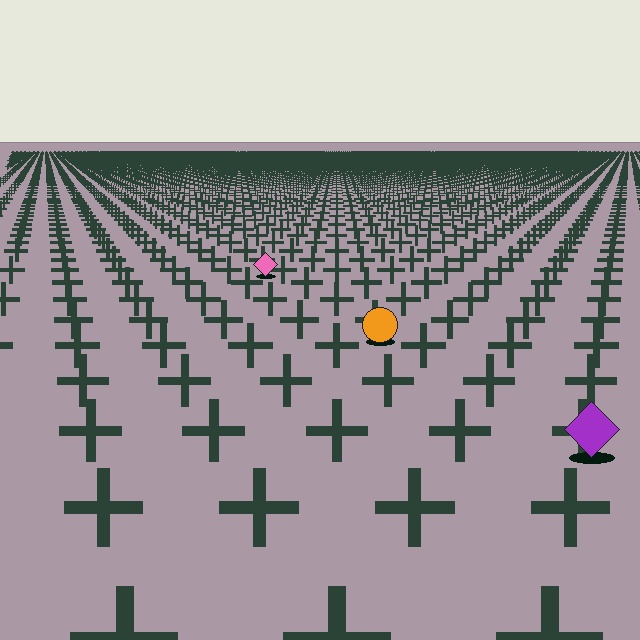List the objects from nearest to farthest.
From nearest to farthest: the purple diamond, the orange circle, the pink diamond.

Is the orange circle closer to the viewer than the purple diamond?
No. The purple diamond is closer — you can tell from the texture gradient: the ground texture is coarser near it.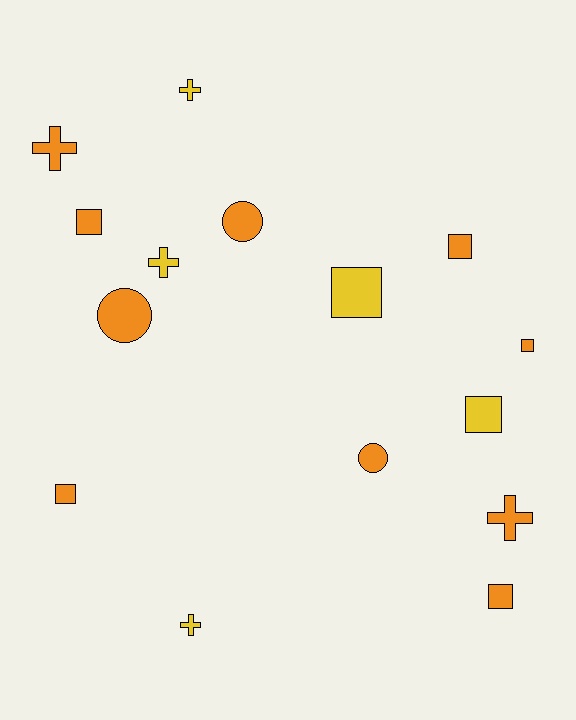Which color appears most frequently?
Orange, with 10 objects.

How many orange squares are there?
There are 5 orange squares.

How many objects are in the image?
There are 15 objects.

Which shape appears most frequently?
Square, with 7 objects.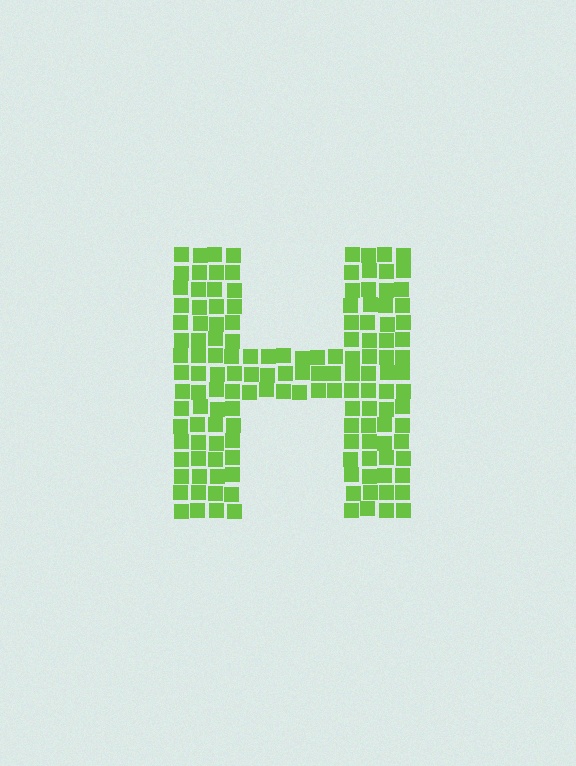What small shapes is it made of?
It is made of small squares.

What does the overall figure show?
The overall figure shows the letter H.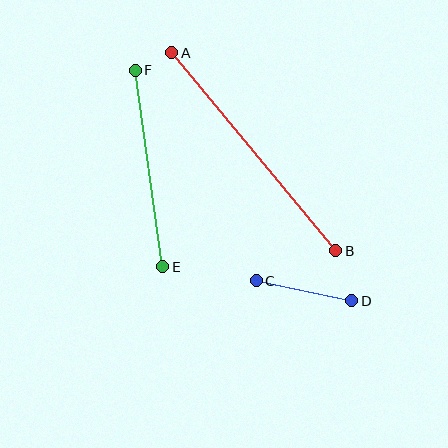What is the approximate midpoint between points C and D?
The midpoint is at approximately (304, 291) pixels.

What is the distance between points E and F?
The distance is approximately 199 pixels.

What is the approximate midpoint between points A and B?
The midpoint is at approximately (254, 152) pixels.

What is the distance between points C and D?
The distance is approximately 98 pixels.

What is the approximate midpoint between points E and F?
The midpoint is at approximately (149, 168) pixels.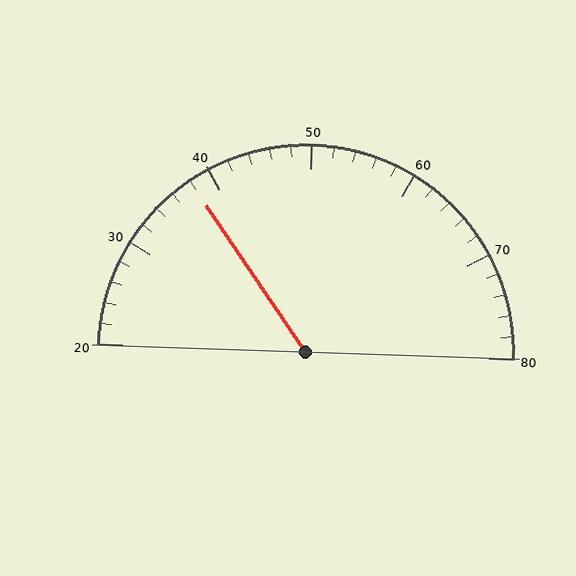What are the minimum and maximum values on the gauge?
The gauge ranges from 20 to 80.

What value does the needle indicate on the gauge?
The needle indicates approximately 38.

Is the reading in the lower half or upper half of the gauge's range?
The reading is in the lower half of the range (20 to 80).